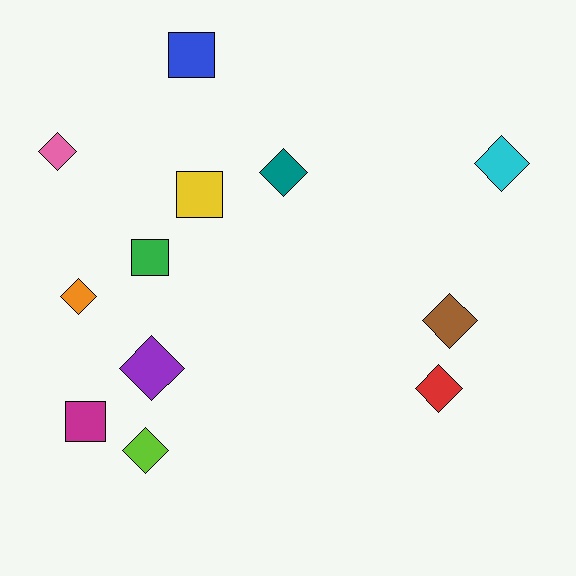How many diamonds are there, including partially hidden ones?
There are 8 diamonds.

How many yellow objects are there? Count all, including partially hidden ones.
There is 1 yellow object.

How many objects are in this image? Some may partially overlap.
There are 12 objects.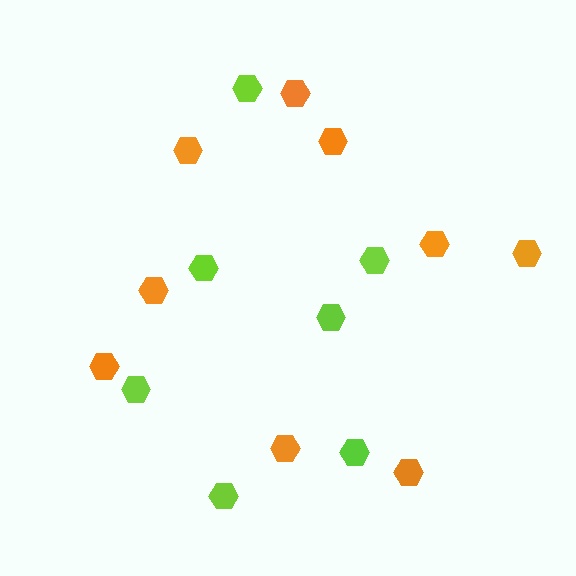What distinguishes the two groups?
There are 2 groups: one group of orange hexagons (9) and one group of lime hexagons (7).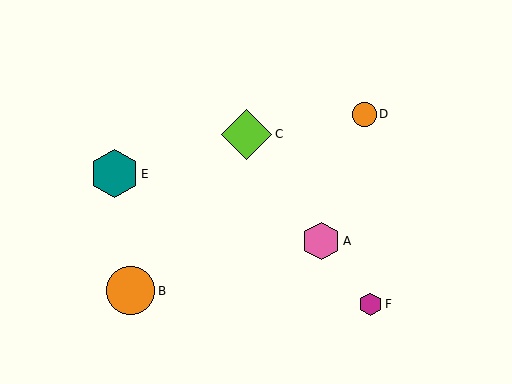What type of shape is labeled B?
Shape B is an orange circle.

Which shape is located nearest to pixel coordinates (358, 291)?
The magenta hexagon (labeled F) at (371, 304) is nearest to that location.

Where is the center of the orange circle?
The center of the orange circle is at (364, 114).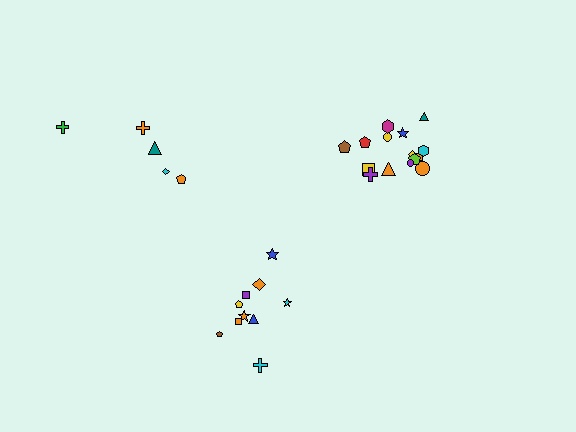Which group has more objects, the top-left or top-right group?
The top-right group.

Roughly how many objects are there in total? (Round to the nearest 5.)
Roughly 30 objects in total.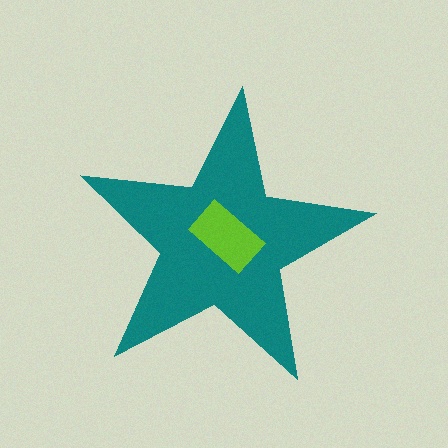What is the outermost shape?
The teal star.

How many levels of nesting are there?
2.